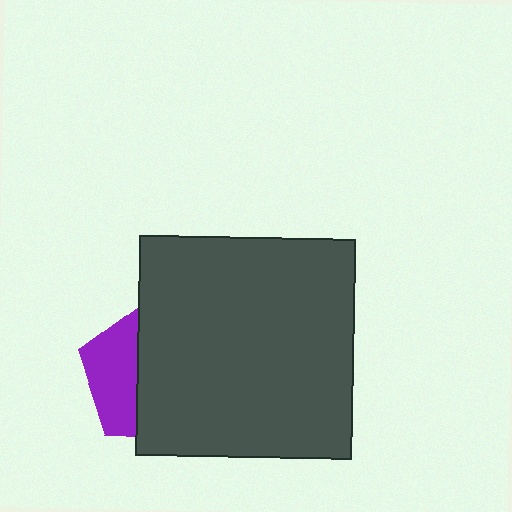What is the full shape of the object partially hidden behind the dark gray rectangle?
The partially hidden object is a purple pentagon.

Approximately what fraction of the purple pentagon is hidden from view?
Roughly 63% of the purple pentagon is hidden behind the dark gray rectangle.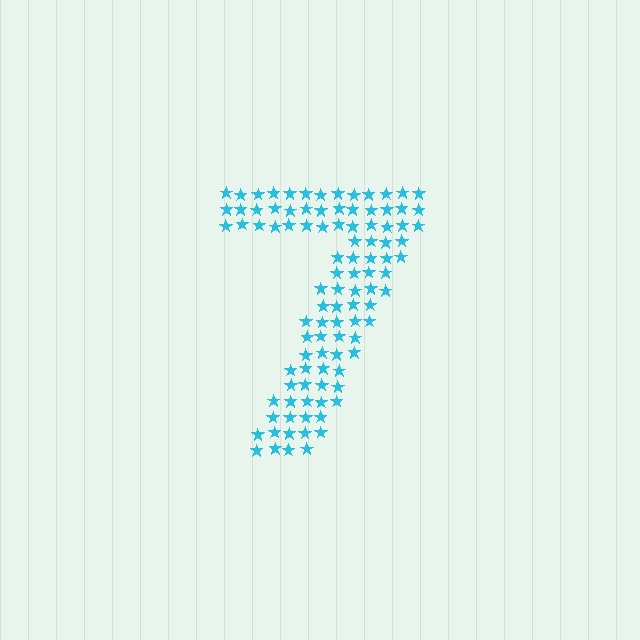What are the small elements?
The small elements are stars.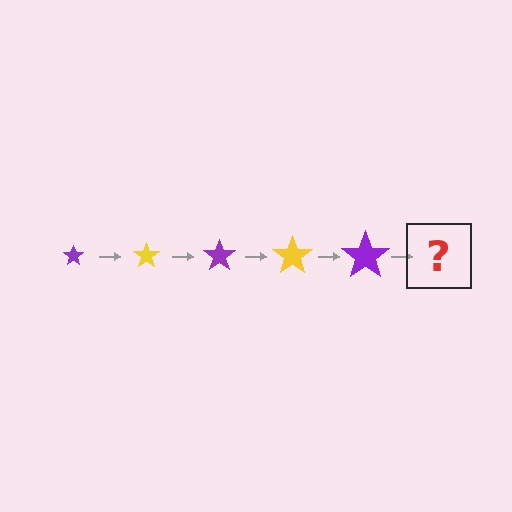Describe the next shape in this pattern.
It should be a yellow star, larger than the previous one.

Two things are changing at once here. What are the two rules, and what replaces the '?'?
The two rules are that the star grows larger each step and the color cycles through purple and yellow. The '?' should be a yellow star, larger than the previous one.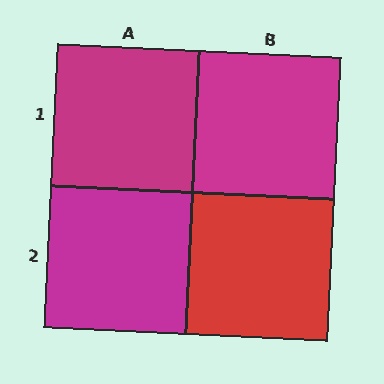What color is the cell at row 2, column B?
Red.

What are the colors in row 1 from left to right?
Magenta, magenta.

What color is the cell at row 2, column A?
Magenta.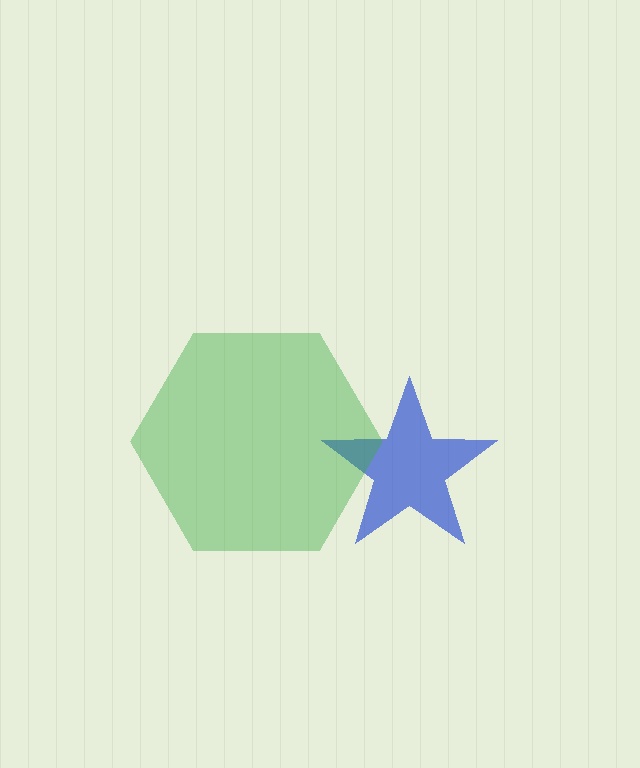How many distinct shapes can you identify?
There are 2 distinct shapes: a blue star, a green hexagon.